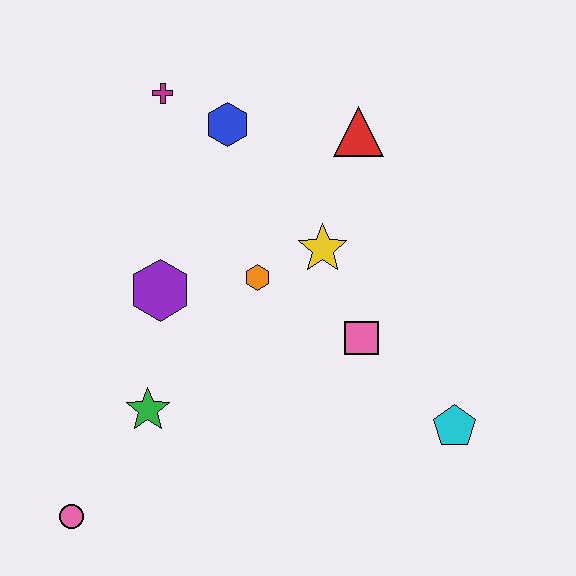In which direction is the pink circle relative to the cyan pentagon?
The pink circle is to the left of the cyan pentagon.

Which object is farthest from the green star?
The red triangle is farthest from the green star.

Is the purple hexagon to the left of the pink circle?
No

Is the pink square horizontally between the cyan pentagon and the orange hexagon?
Yes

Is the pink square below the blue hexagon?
Yes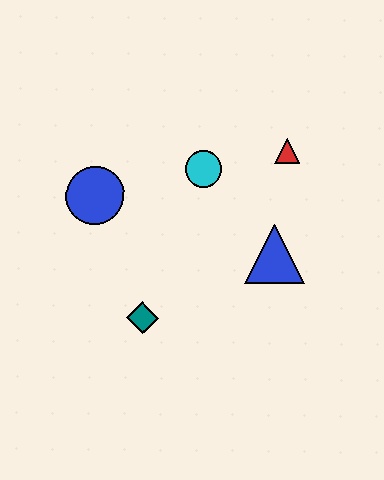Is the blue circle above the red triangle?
No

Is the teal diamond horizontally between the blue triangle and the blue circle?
Yes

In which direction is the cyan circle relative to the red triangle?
The cyan circle is to the left of the red triangle.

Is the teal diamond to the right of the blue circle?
Yes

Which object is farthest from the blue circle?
The red triangle is farthest from the blue circle.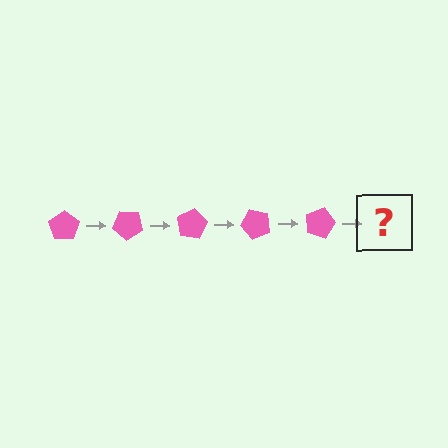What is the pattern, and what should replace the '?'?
The pattern is that the pentagon rotates 40 degrees each step. The '?' should be a pink pentagon rotated 200 degrees.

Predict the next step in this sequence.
The next step is a pink pentagon rotated 200 degrees.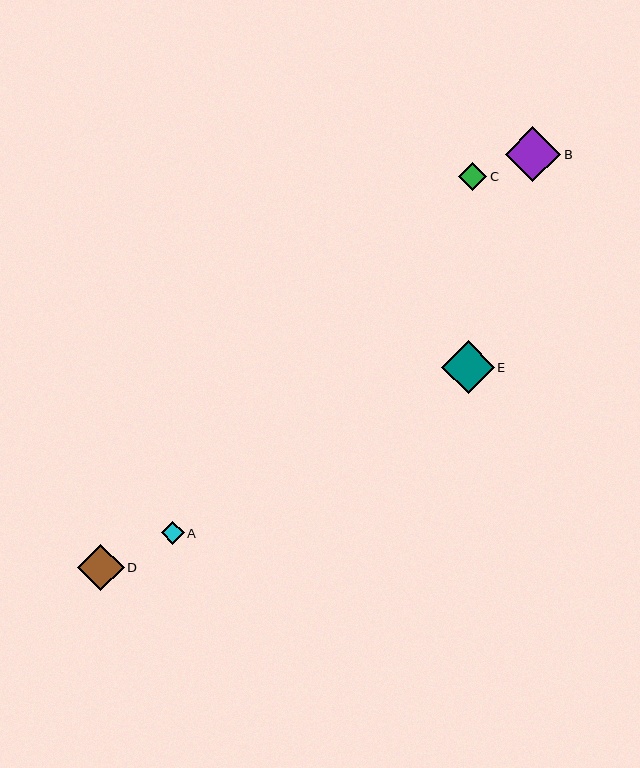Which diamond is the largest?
Diamond B is the largest with a size of approximately 55 pixels.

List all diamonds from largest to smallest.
From largest to smallest: B, E, D, C, A.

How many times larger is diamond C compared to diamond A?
Diamond C is approximately 1.2 times the size of diamond A.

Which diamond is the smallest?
Diamond A is the smallest with a size of approximately 23 pixels.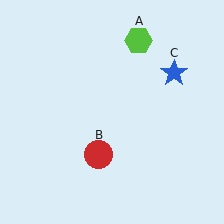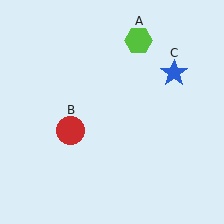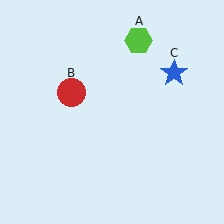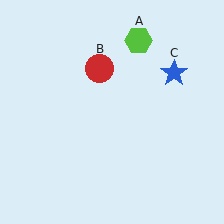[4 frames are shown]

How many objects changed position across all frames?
1 object changed position: red circle (object B).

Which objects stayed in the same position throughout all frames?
Lime hexagon (object A) and blue star (object C) remained stationary.